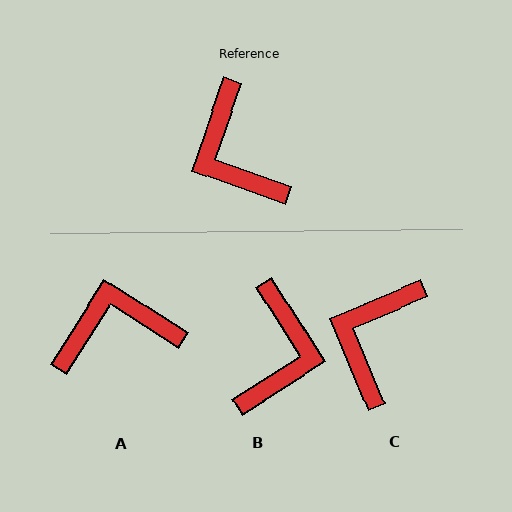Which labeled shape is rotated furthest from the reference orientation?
B, about 142 degrees away.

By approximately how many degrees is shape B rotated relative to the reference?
Approximately 142 degrees counter-clockwise.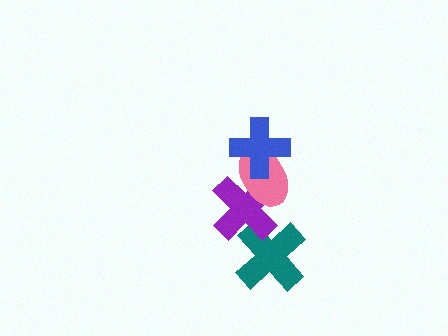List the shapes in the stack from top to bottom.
From top to bottom: the blue cross, the pink ellipse, the purple cross, the teal cross.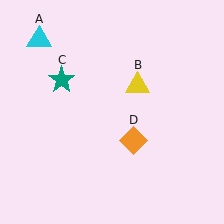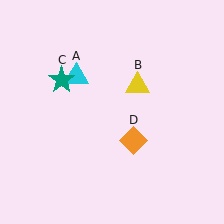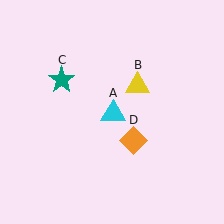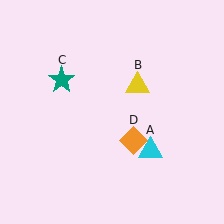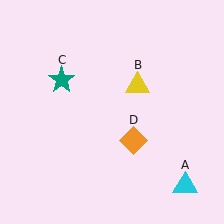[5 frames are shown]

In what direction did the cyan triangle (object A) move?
The cyan triangle (object A) moved down and to the right.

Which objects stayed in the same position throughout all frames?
Yellow triangle (object B) and teal star (object C) and orange diamond (object D) remained stationary.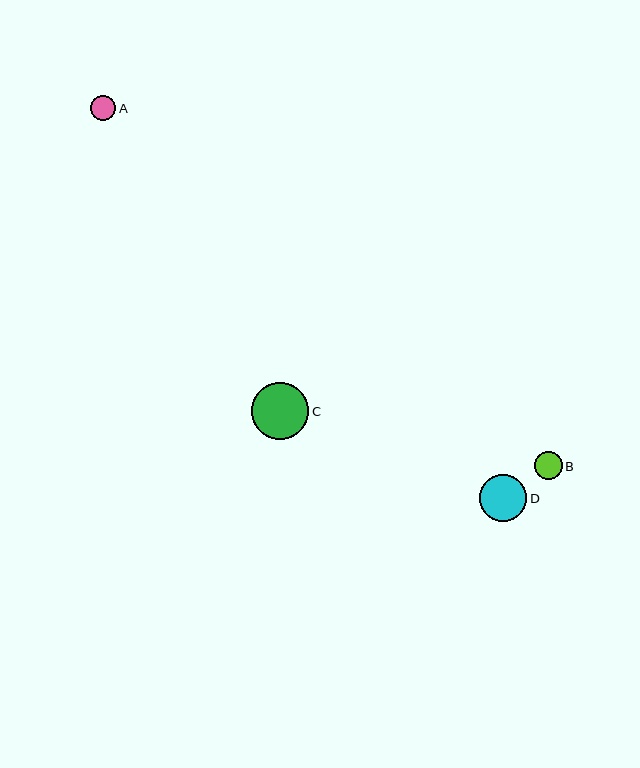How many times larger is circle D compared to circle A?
Circle D is approximately 1.9 times the size of circle A.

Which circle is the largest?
Circle C is the largest with a size of approximately 57 pixels.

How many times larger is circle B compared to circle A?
Circle B is approximately 1.1 times the size of circle A.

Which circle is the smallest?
Circle A is the smallest with a size of approximately 25 pixels.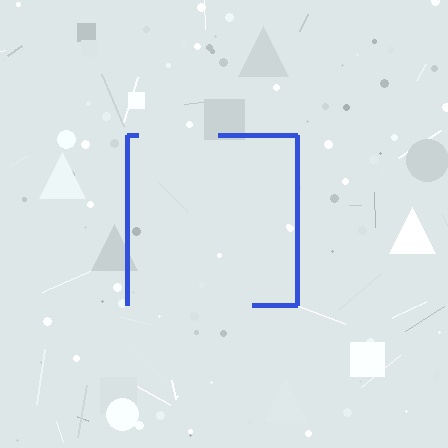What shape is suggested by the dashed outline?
The dashed outline suggests a square.